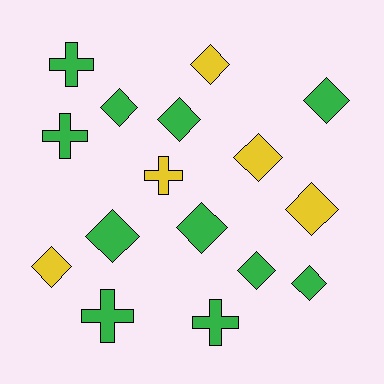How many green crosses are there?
There are 4 green crosses.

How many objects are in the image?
There are 16 objects.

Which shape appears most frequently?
Diamond, with 11 objects.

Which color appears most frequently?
Green, with 11 objects.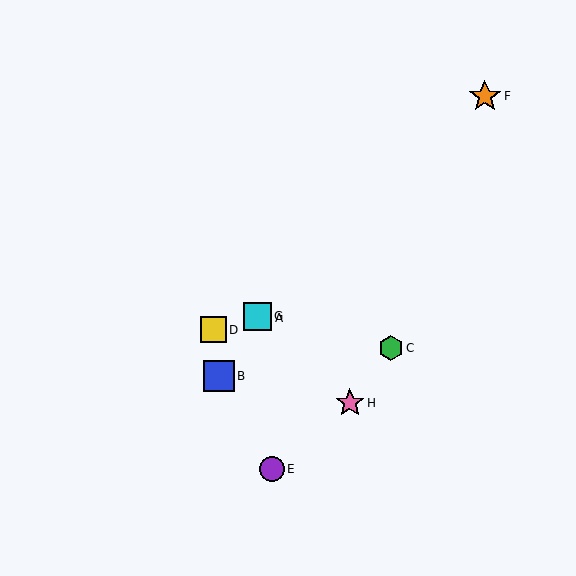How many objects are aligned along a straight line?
3 objects (A, G, H) are aligned along a straight line.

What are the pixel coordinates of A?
Object A is at (259, 318).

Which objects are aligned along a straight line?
Objects A, G, H are aligned along a straight line.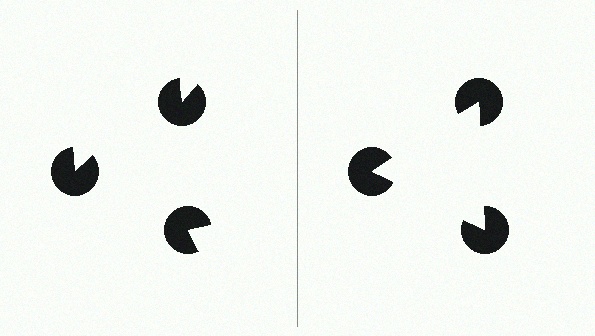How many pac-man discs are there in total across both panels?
6 — 3 on each side.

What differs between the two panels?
The pac-man discs are positioned identically on both sides; only the wedge orientations differ. On the right they align to a triangle; on the left they are misaligned.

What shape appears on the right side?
An illusory triangle.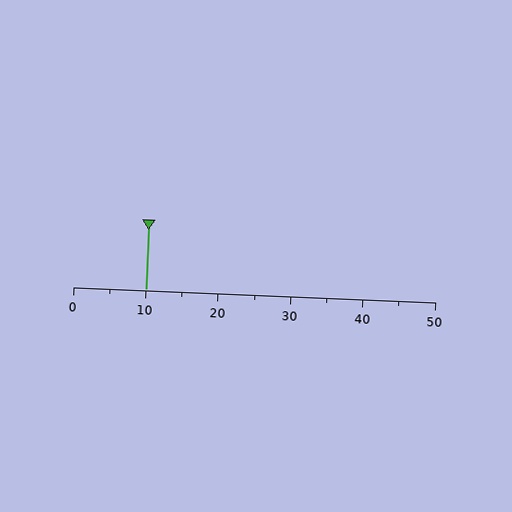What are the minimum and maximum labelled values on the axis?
The axis runs from 0 to 50.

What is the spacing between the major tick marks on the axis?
The major ticks are spaced 10 apart.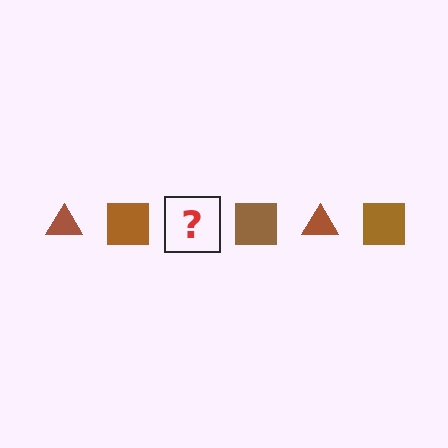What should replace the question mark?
The question mark should be replaced with a brown triangle.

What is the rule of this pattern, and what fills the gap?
The rule is that the pattern cycles through triangle, square shapes in brown. The gap should be filled with a brown triangle.